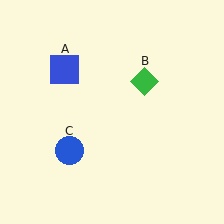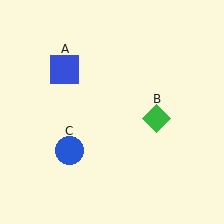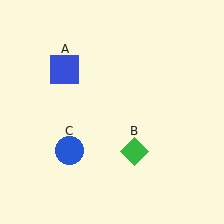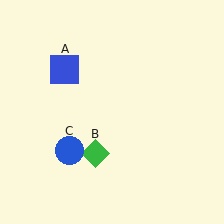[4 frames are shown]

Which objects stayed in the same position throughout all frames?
Blue square (object A) and blue circle (object C) remained stationary.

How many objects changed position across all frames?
1 object changed position: green diamond (object B).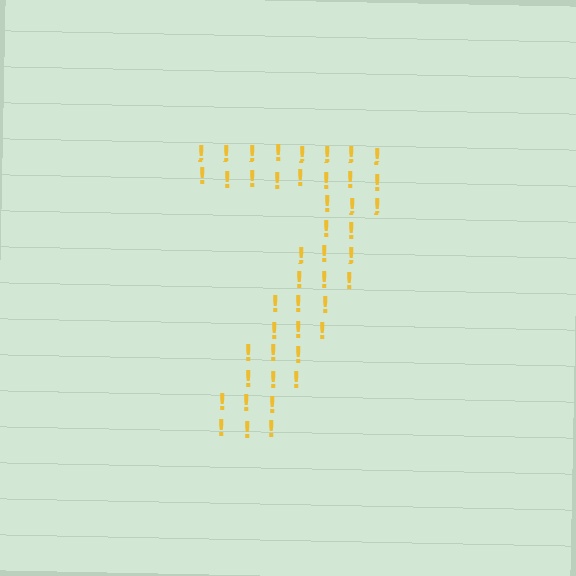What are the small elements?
The small elements are exclamation marks.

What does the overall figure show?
The overall figure shows the digit 7.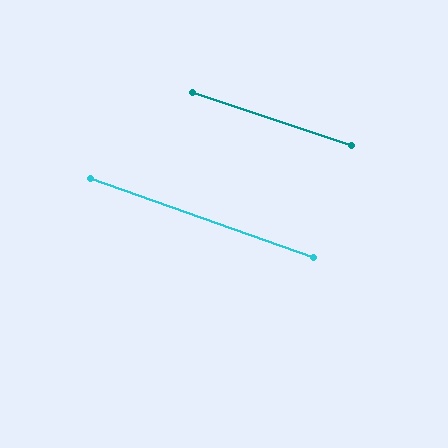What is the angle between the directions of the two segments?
Approximately 1 degree.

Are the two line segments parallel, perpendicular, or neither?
Parallel — their directions differ by only 1.1°.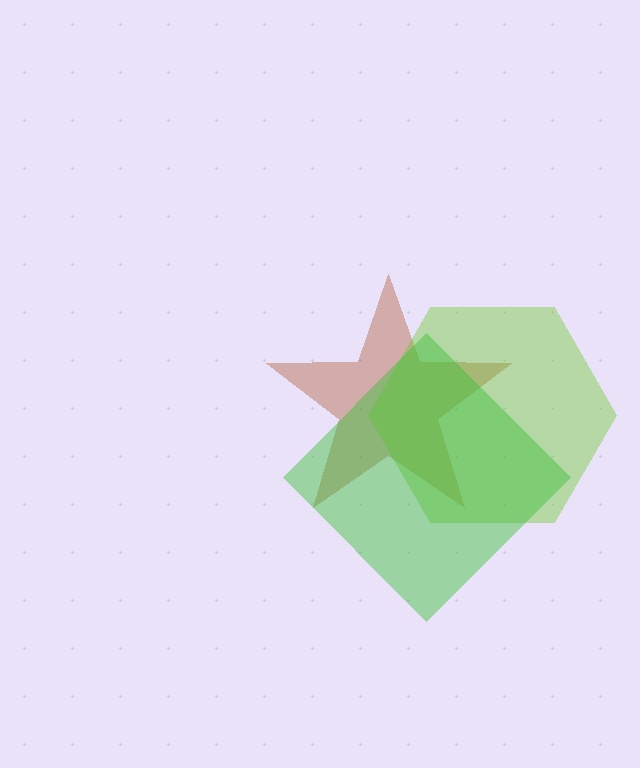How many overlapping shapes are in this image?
There are 3 overlapping shapes in the image.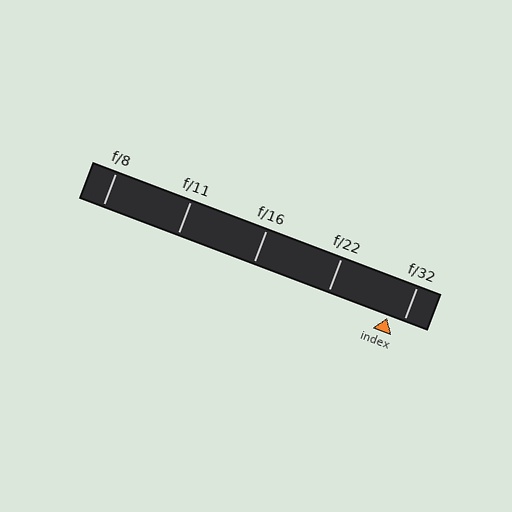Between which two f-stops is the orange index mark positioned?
The index mark is between f/22 and f/32.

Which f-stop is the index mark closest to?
The index mark is closest to f/32.